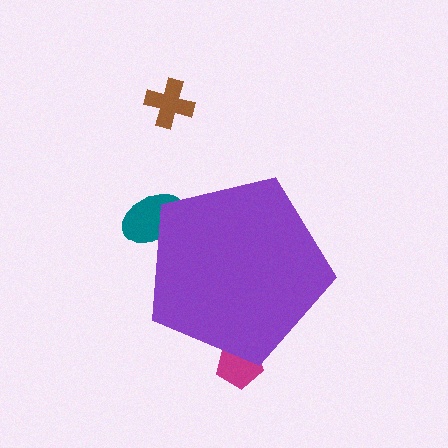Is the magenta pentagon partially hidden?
Yes, the magenta pentagon is partially hidden behind the purple pentagon.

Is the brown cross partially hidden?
No, the brown cross is fully visible.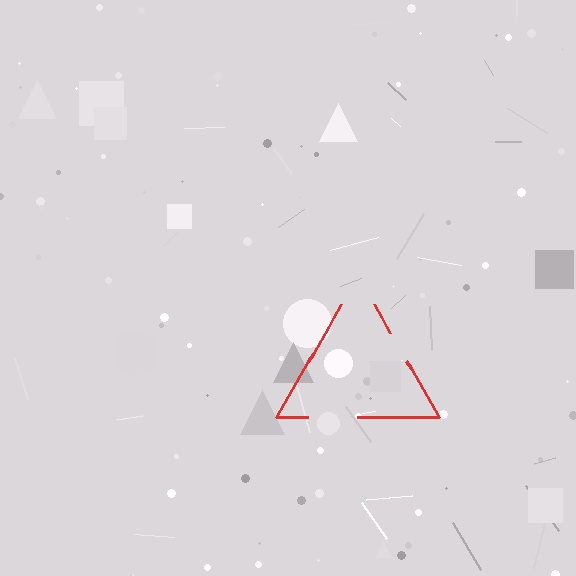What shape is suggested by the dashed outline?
The dashed outline suggests a triangle.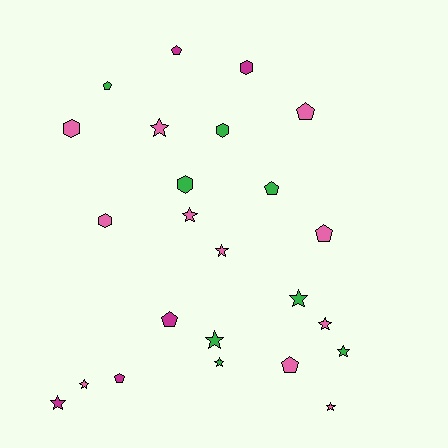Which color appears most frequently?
Pink, with 11 objects.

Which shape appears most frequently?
Star, with 11 objects.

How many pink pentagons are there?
There are 3 pink pentagons.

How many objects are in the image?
There are 24 objects.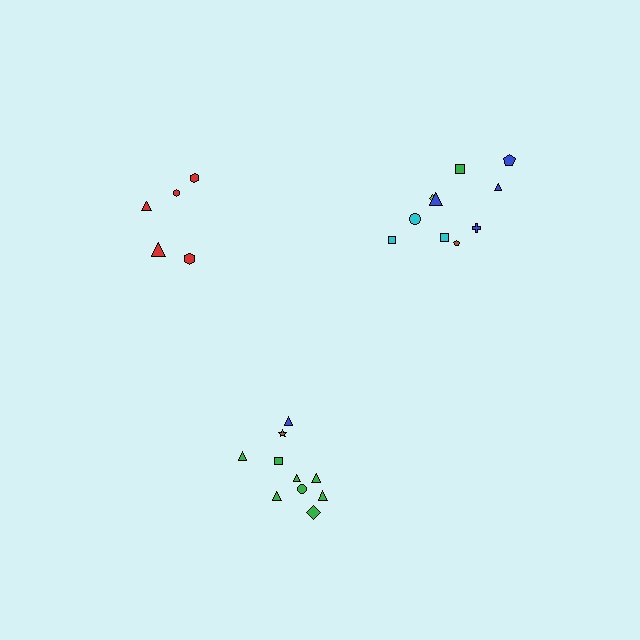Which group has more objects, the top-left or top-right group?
The top-right group.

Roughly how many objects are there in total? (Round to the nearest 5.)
Roughly 25 objects in total.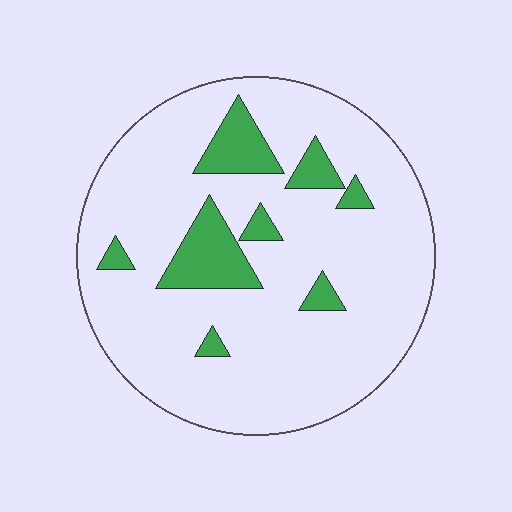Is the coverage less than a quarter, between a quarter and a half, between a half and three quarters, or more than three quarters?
Less than a quarter.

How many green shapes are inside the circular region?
8.